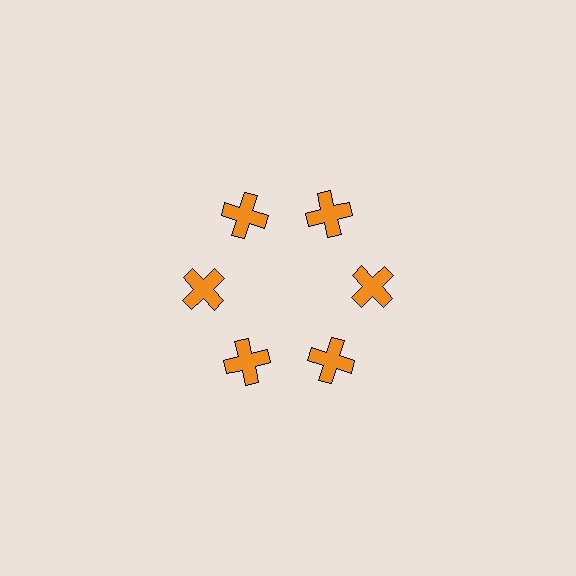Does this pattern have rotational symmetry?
Yes, this pattern has 6-fold rotational symmetry. It looks the same after rotating 60 degrees around the center.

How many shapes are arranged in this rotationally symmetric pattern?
There are 6 shapes, arranged in 6 groups of 1.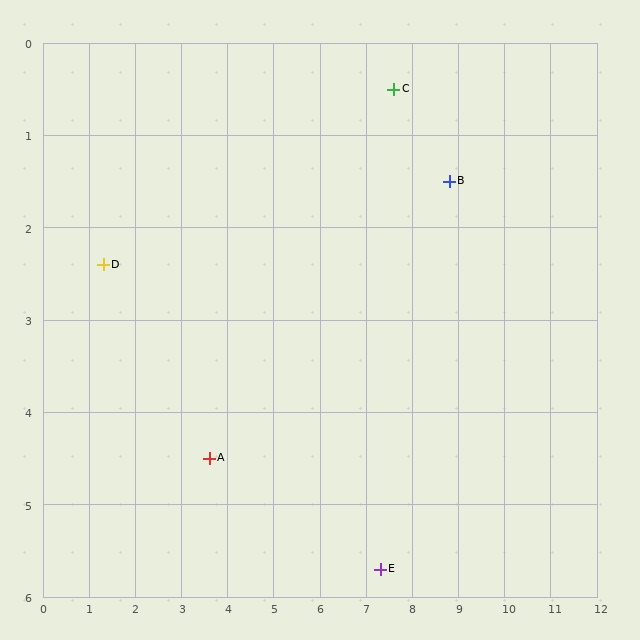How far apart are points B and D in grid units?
Points B and D are about 7.6 grid units apart.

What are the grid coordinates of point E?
Point E is at approximately (7.3, 5.7).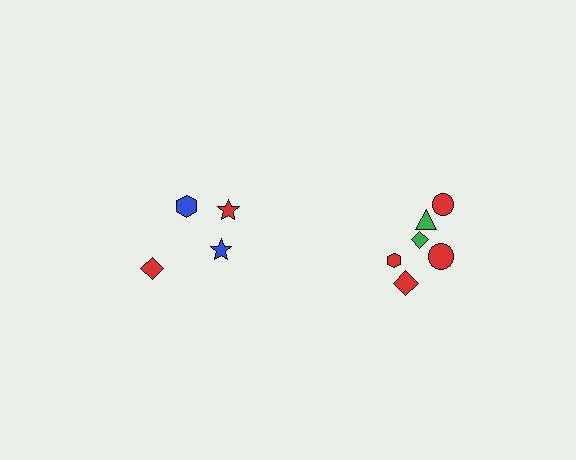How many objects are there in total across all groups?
There are 10 objects.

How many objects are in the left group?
There are 4 objects.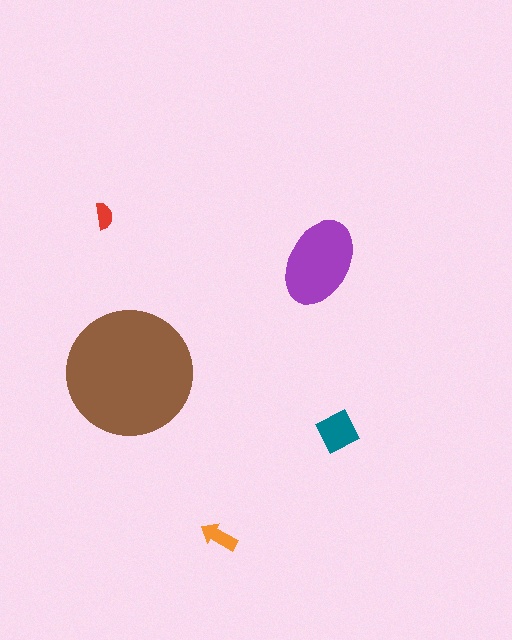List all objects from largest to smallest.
The brown circle, the purple ellipse, the teal diamond, the orange arrow, the red semicircle.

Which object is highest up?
The red semicircle is topmost.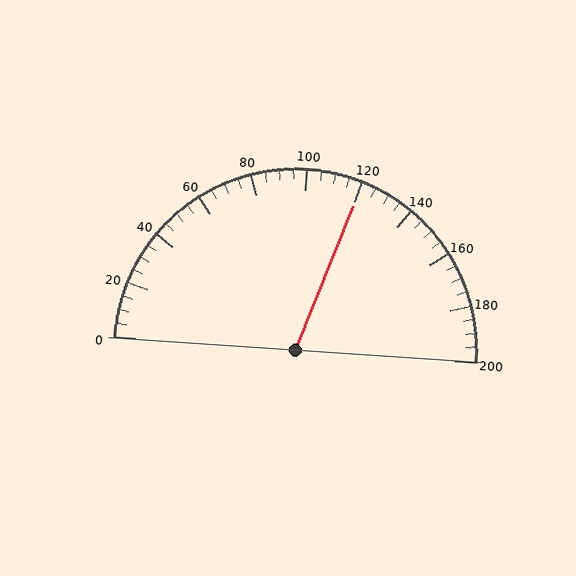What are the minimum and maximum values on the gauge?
The gauge ranges from 0 to 200.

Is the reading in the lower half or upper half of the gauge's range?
The reading is in the upper half of the range (0 to 200).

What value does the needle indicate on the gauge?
The needle indicates approximately 120.